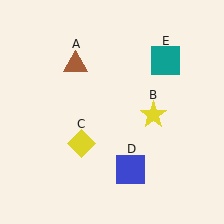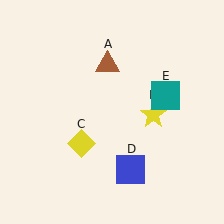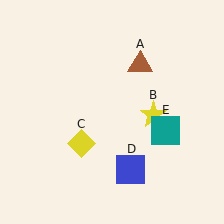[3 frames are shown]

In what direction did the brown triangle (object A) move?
The brown triangle (object A) moved right.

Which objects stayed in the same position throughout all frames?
Yellow star (object B) and yellow diamond (object C) and blue square (object D) remained stationary.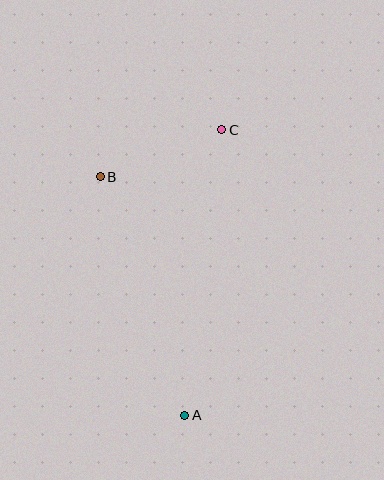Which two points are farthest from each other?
Points A and C are farthest from each other.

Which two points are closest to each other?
Points B and C are closest to each other.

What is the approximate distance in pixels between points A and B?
The distance between A and B is approximately 253 pixels.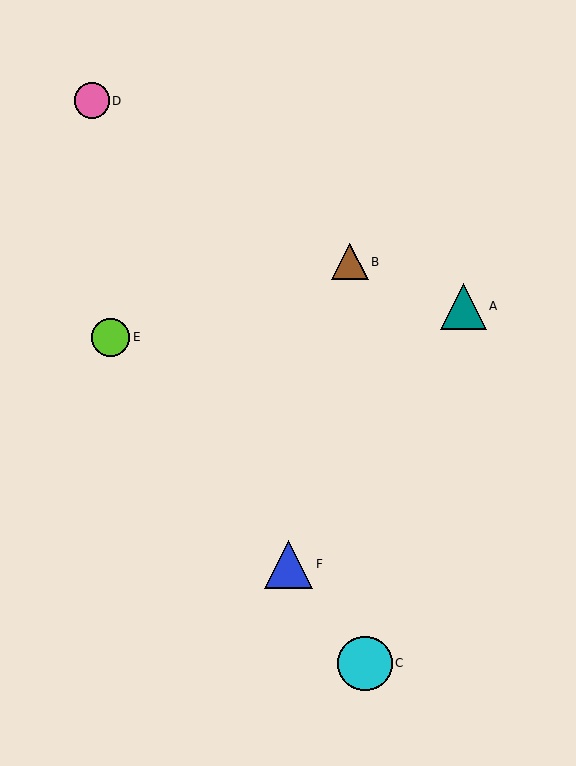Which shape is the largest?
The cyan circle (labeled C) is the largest.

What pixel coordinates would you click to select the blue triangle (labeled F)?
Click at (289, 564) to select the blue triangle F.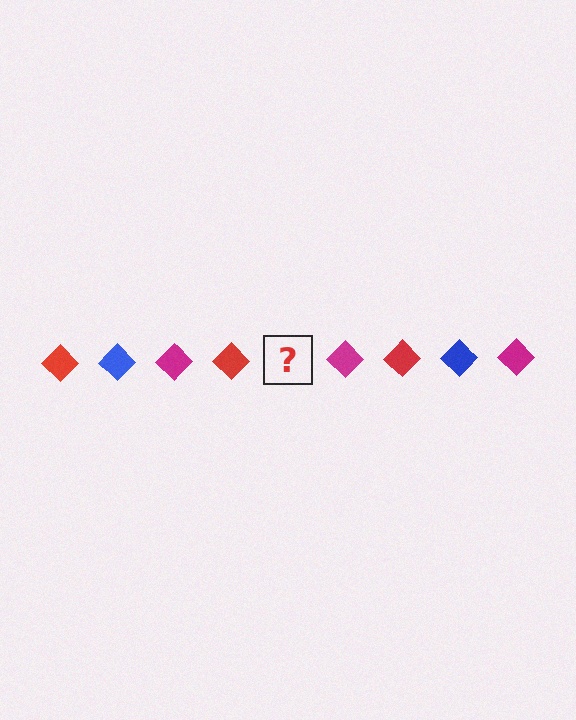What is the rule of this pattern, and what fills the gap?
The rule is that the pattern cycles through red, blue, magenta diamonds. The gap should be filled with a blue diamond.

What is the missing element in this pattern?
The missing element is a blue diamond.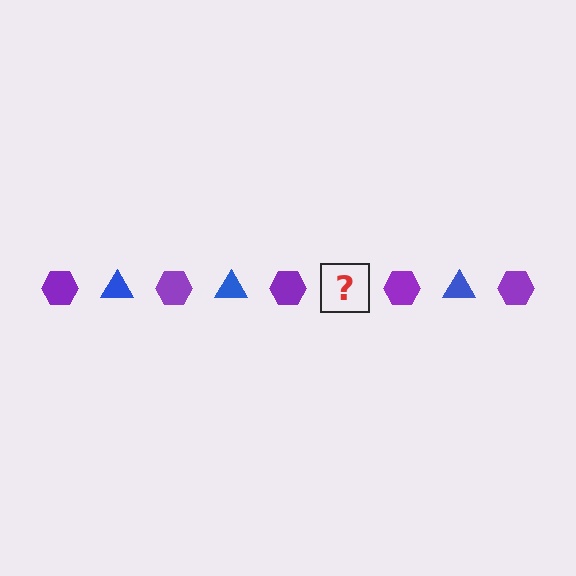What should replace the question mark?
The question mark should be replaced with a blue triangle.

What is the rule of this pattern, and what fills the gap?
The rule is that the pattern alternates between purple hexagon and blue triangle. The gap should be filled with a blue triangle.